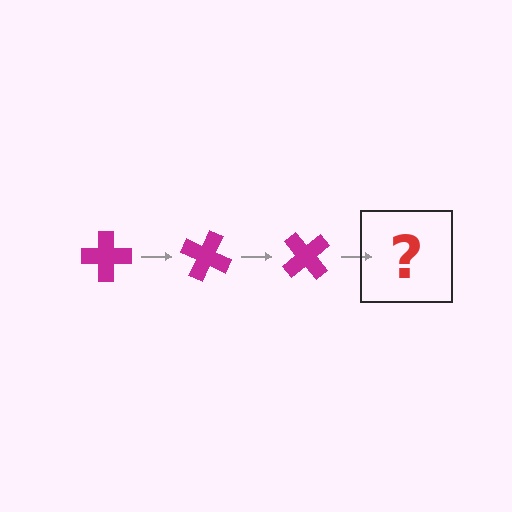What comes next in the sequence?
The next element should be a magenta cross rotated 75 degrees.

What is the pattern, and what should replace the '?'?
The pattern is that the cross rotates 25 degrees each step. The '?' should be a magenta cross rotated 75 degrees.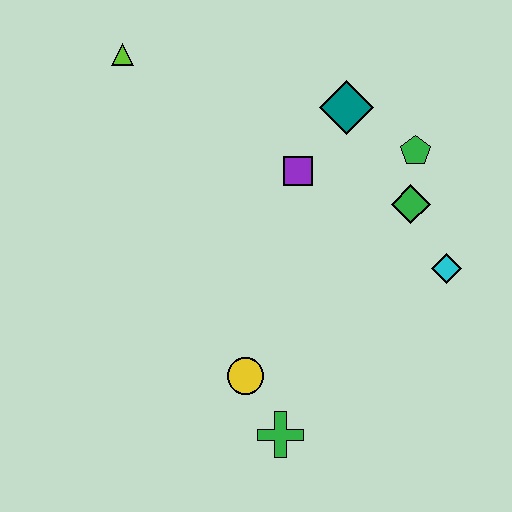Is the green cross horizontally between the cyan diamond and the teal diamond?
No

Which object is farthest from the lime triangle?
The green cross is farthest from the lime triangle.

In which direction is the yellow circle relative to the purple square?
The yellow circle is below the purple square.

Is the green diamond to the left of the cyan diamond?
Yes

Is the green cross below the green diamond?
Yes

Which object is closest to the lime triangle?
The purple square is closest to the lime triangle.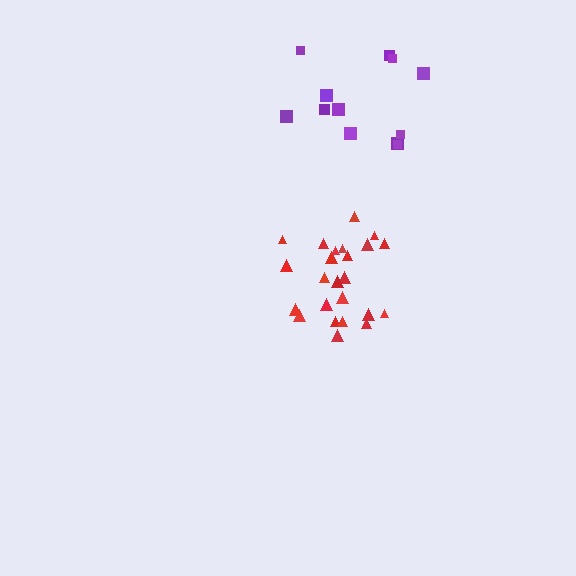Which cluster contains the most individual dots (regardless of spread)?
Red (24).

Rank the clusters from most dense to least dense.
red, purple.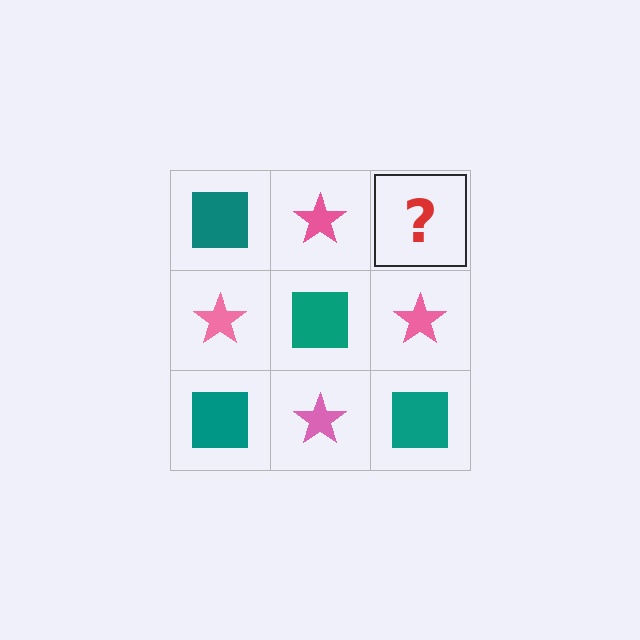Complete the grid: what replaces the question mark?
The question mark should be replaced with a teal square.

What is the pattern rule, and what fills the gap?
The rule is that it alternates teal square and pink star in a checkerboard pattern. The gap should be filled with a teal square.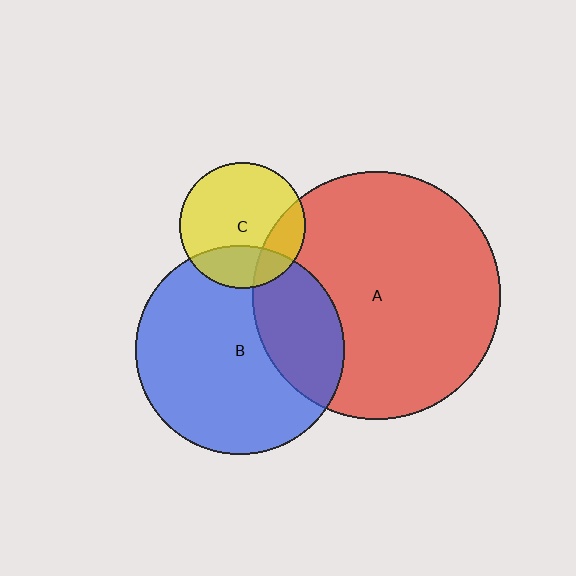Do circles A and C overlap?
Yes.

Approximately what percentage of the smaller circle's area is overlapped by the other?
Approximately 20%.